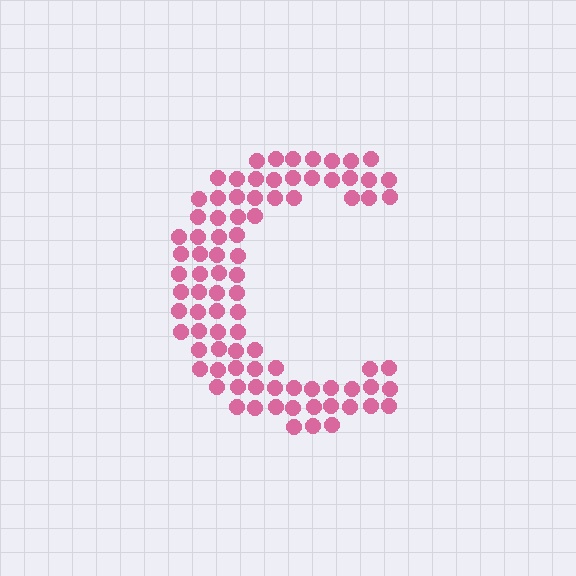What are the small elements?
The small elements are circles.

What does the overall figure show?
The overall figure shows the letter C.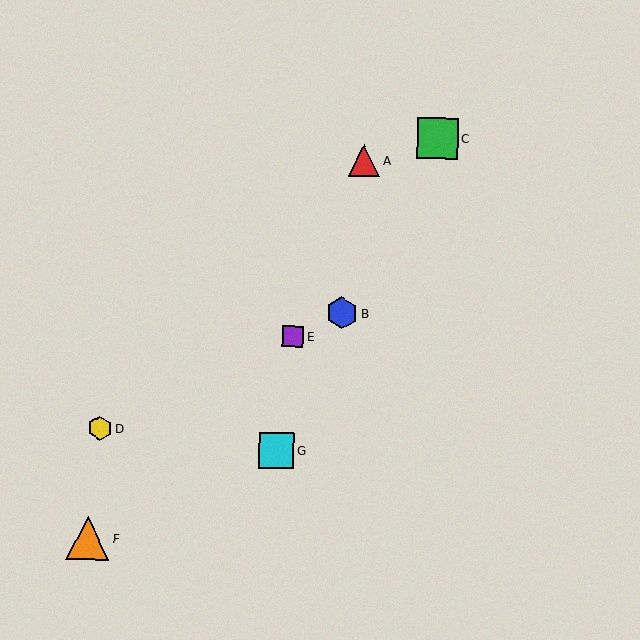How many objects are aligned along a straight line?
3 objects (B, D, E) are aligned along a straight line.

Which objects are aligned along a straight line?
Objects B, D, E are aligned along a straight line.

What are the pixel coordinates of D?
Object D is at (100, 428).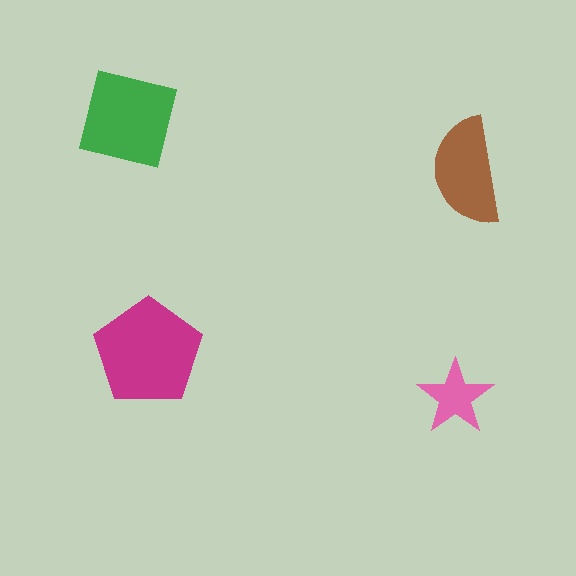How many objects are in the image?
There are 4 objects in the image.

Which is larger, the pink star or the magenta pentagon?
The magenta pentagon.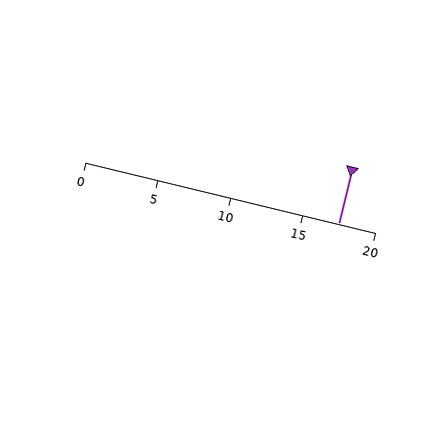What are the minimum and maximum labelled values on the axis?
The axis runs from 0 to 20.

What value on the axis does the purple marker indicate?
The marker indicates approximately 17.5.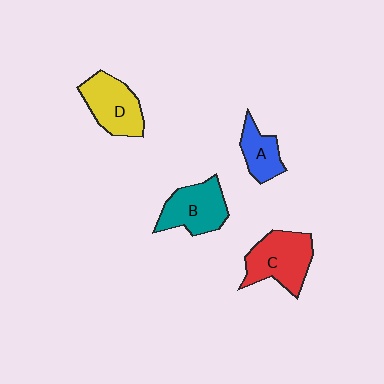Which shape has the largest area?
Shape C (red).